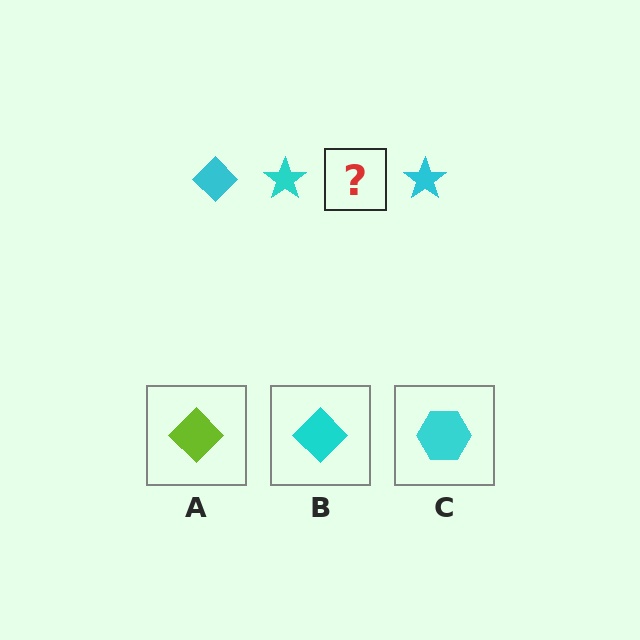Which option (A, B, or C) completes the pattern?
B.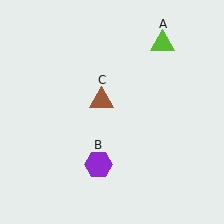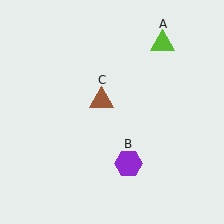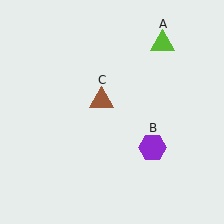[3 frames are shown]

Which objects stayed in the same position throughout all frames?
Lime triangle (object A) and brown triangle (object C) remained stationary.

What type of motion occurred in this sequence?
The purple hexagon (object B) rotated counterclockwise around the center of the scene.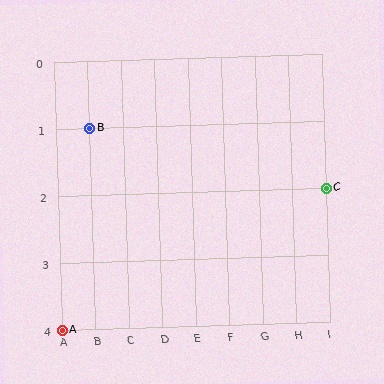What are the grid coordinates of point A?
Point A is at grid coordinates (A, 4).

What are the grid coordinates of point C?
Point C is at grid coordinates (I, 2).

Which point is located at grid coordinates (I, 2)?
Point C is at (I, 2).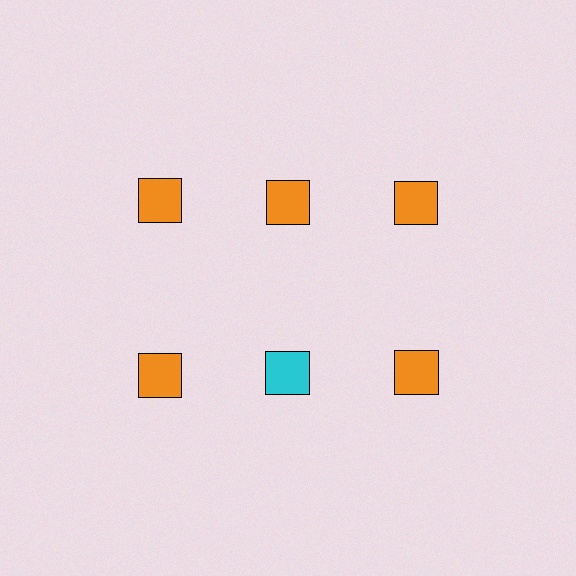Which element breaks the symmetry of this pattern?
The cyan square in the second row, second from left column breaks the symmetry. All other shapes are orange squares.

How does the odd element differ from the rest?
It has a different color: cyan instead of orange.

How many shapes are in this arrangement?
There are 6 shapes arranged in a grid pattern.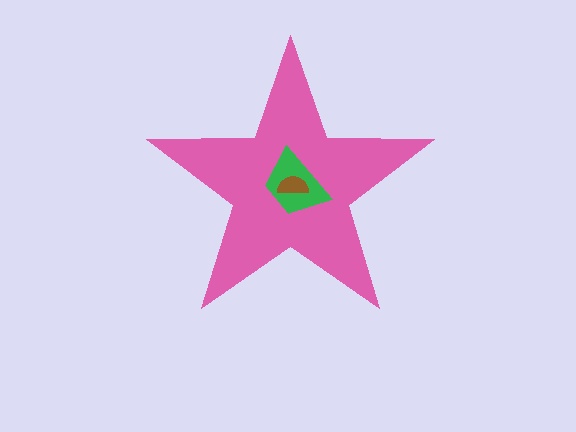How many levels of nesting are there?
3.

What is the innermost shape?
The brown semicircle.